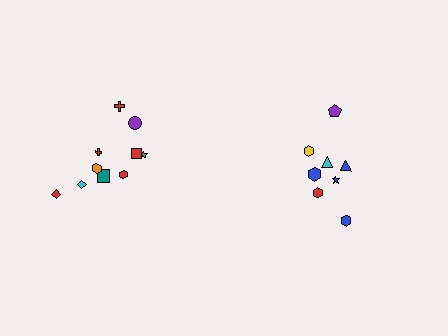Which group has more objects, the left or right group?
The left group.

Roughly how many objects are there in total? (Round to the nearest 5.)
Roughly 20 objects in total.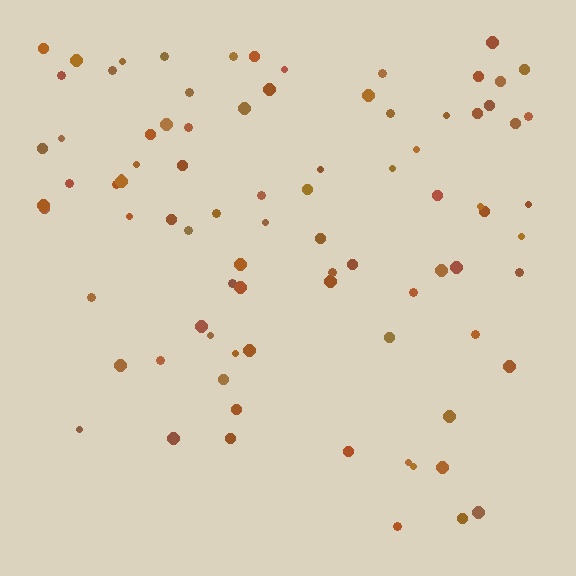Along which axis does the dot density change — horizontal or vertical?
Vertical.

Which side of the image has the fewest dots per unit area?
The bottom.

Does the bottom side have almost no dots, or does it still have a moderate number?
Still a moderate number, just noticeably fewer than the top.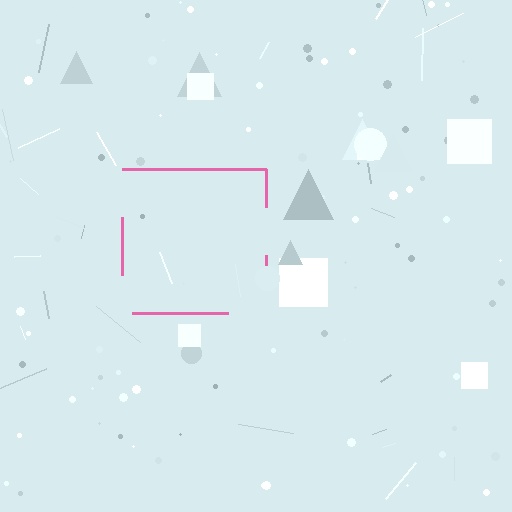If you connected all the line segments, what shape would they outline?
They would outline a square.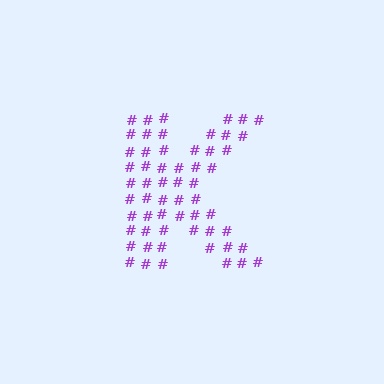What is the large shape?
The large shape is the letter K.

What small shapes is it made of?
It is made of small hash symbols.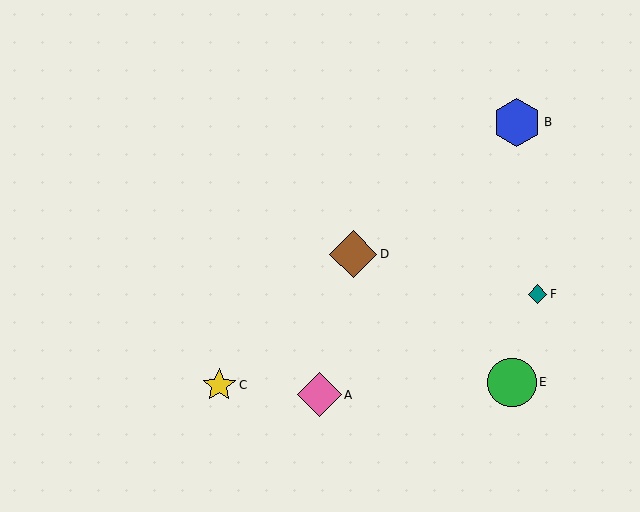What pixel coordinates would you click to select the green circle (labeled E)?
Click at (512, 382) to select the green circle E.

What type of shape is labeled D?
Shape D is a brown diamond.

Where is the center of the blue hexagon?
The center of the blue hexagon is at (517, 122).